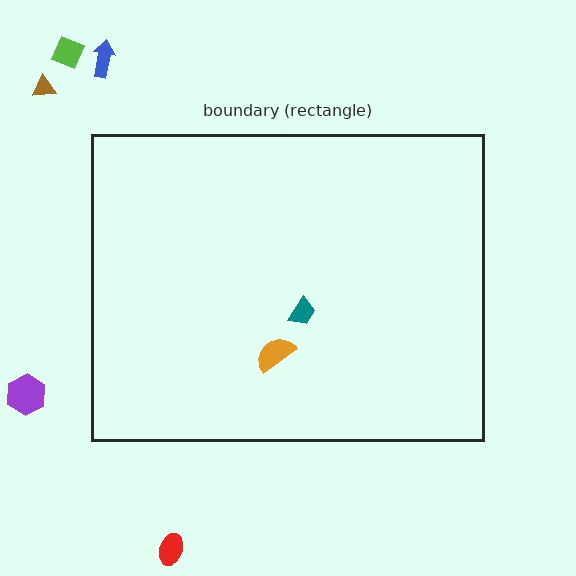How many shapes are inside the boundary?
2 inside, 5 outside.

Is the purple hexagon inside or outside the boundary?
Outside.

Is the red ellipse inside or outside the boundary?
Outside.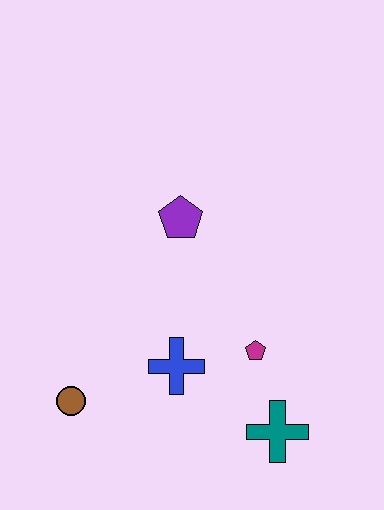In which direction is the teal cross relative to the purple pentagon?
The teal cross is below the purple pentagon.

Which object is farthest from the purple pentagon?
The teal cross is farthest from the purple pentagon.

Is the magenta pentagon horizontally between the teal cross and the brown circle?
Yes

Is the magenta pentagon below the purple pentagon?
Yes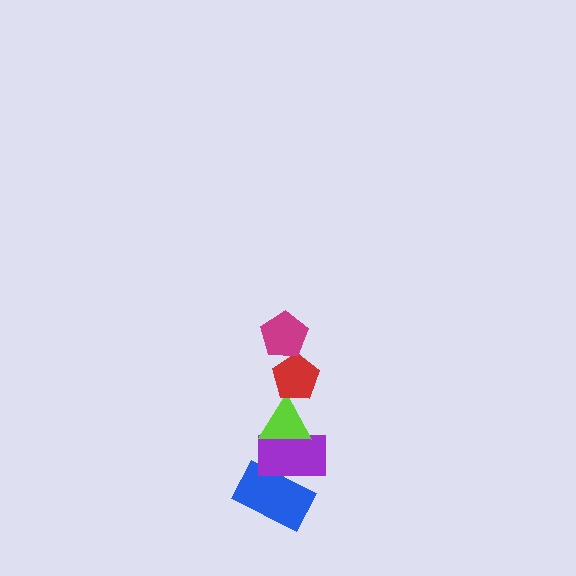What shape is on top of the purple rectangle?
The lime triangle is on top of the purple rectangle.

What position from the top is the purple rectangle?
The purple rectangle is 4th from the top.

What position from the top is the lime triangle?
The lime triangle is 3rd from the top.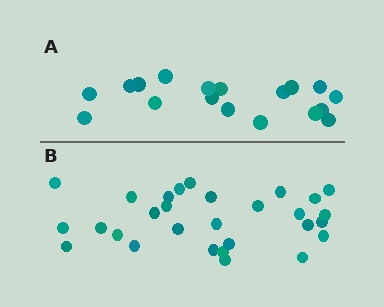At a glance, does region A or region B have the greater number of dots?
Region B (the bottom region) has more dots.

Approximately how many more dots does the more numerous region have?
Region B has roughly 12 or so more dots than region A.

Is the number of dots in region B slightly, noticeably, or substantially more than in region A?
Region B has substantially more. The ratio is roughly 1.6 to 1.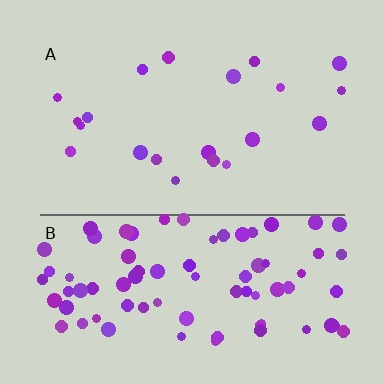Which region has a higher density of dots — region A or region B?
B (the bottom).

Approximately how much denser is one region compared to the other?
Approximately 4.0× — region B over region A.